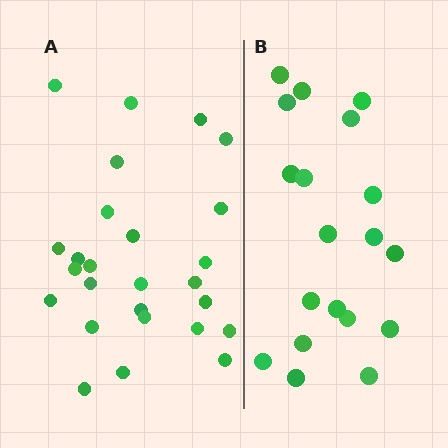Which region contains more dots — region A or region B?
Region A (the left region) has more dots.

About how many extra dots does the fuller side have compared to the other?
Region A has roughly 8 or so more dots than region B.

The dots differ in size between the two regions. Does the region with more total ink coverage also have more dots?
No. Region B has more total ink coverage because its dots are larger, but region A actually contains more individual dots. Total area can be misleading — the number of items is what matters here.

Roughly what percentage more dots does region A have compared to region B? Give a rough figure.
About 35% more.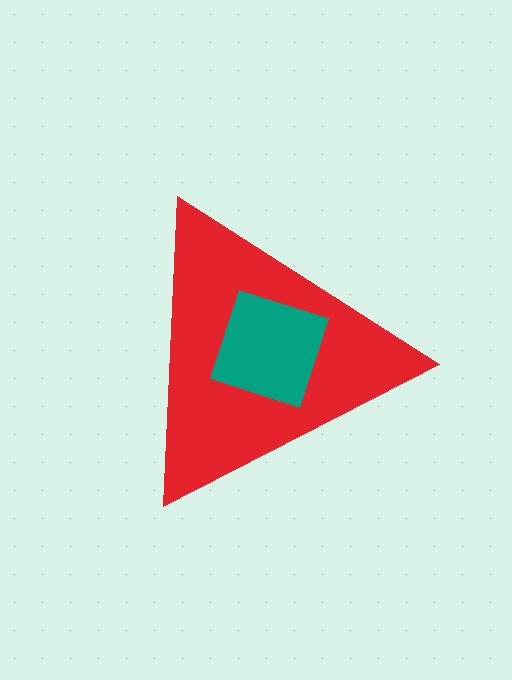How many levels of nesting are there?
2.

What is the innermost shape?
The teal diamond.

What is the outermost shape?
The red triangle.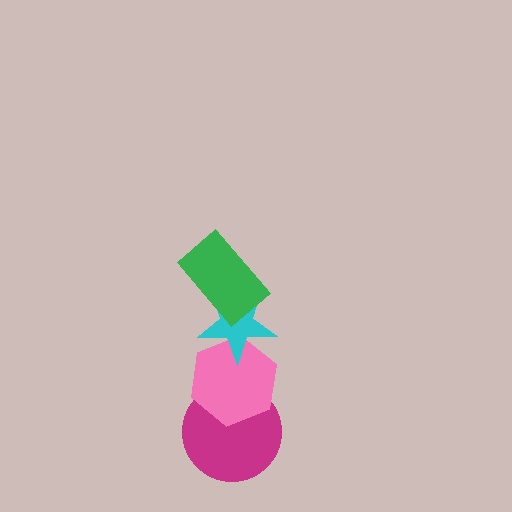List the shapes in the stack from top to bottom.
From top to bottom: the green rectangle, the cyan star, the pink hexagon, the magenta circle.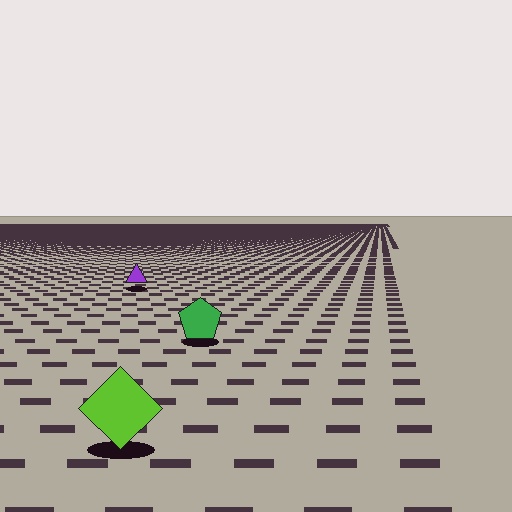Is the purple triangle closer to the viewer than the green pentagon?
No. The green pentagon is closer — you can tell from the texture gradient: the ground texture is coarser near it.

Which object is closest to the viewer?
The lime diamond is closest. The texture marks near it are larger and more spread out.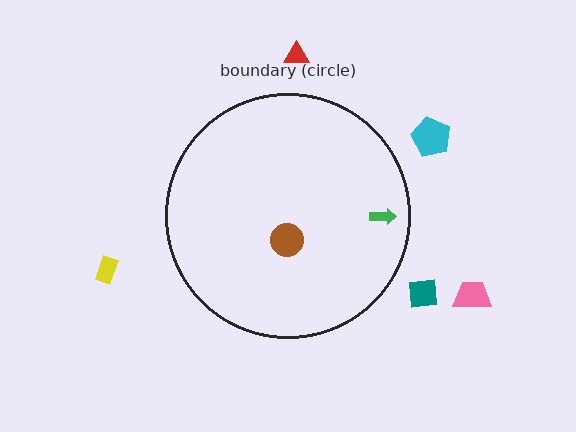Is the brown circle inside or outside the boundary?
Inside.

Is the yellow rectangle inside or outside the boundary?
Outside.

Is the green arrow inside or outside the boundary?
Inside.